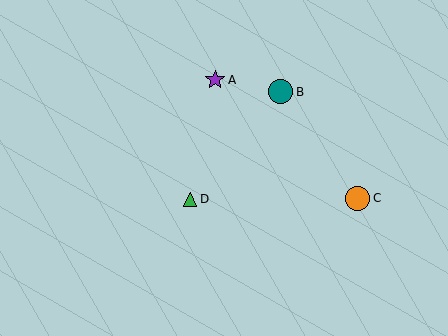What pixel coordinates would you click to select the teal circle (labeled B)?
Click at (281, 92) to select the teal circle B.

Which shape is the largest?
The orange circle (labeled C) is the largest.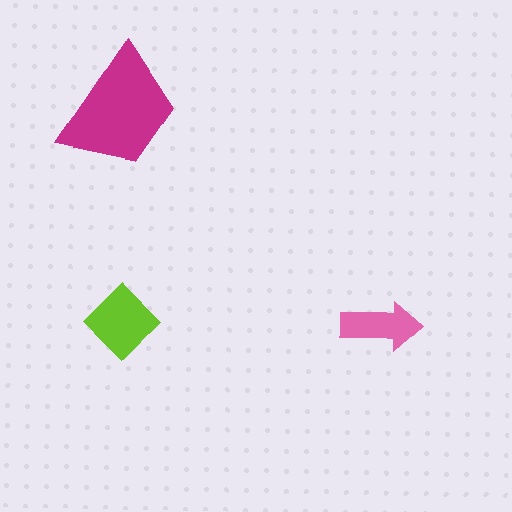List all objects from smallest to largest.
The pink arrow, the lime diamond, the magenta trapezoid.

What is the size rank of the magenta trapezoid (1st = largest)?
1st.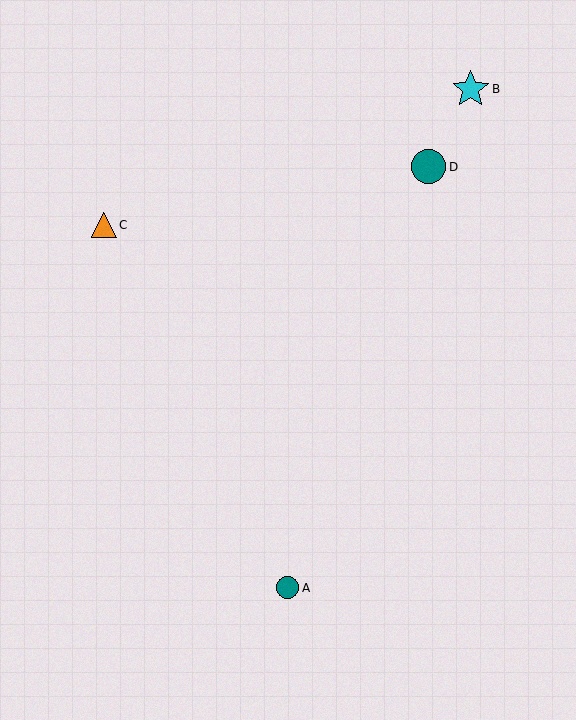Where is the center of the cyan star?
The center of the cyan star is at (471, 89).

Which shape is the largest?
The cyan star (labeled B) is the largest.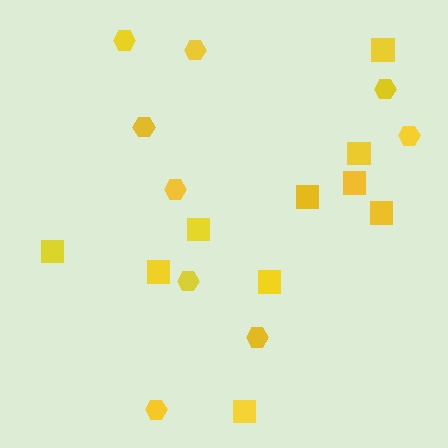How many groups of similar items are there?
There are 2 groups: one group of hexagons (9) and one group of squares (10).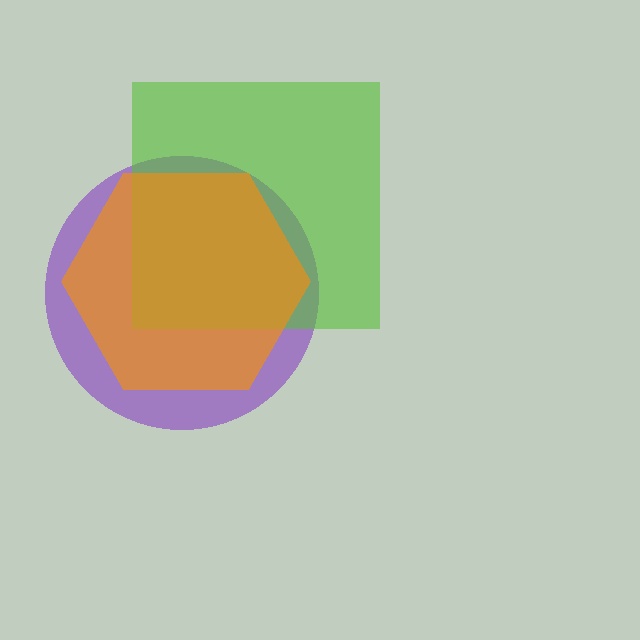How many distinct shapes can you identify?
There are 3 distinct shapes: a purple circle, a lime square, an orange hexagon.